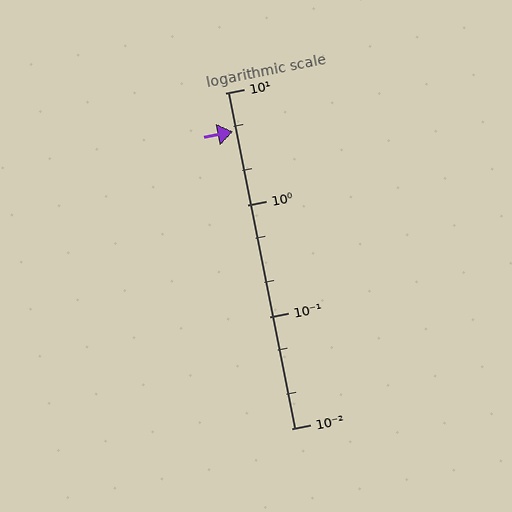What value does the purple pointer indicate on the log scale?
The pointer indicates approximately 4.5.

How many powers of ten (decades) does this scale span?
The scale spans 3 decades, from 0.01 to 10.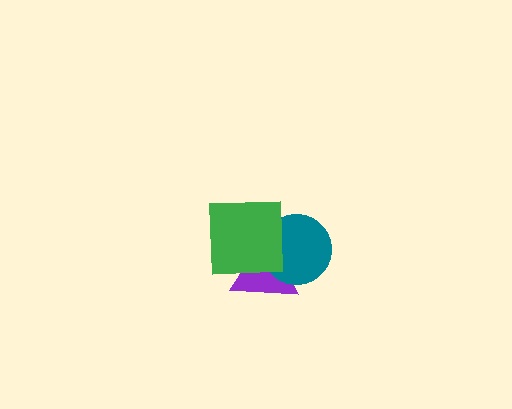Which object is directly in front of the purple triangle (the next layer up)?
The teal circle is directly in front of the purple triangle.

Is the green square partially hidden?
No, no other shape covers it.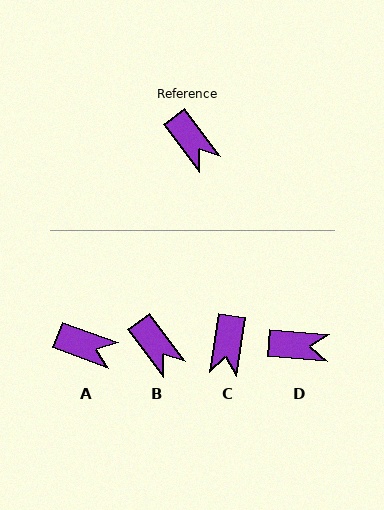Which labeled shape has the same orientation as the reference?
B.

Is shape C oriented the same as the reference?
No, it is off by about 45 degrees.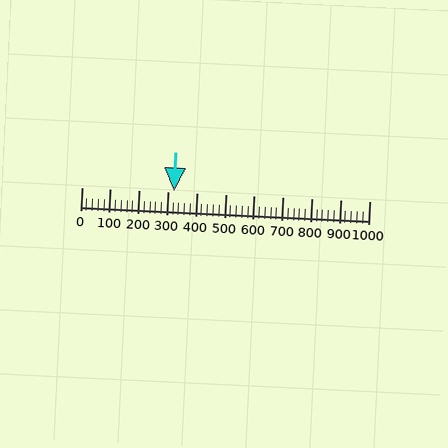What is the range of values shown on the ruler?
The ruler shows values from 0 to 1000.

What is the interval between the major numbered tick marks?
The major tick marks are spaced 100 units apart.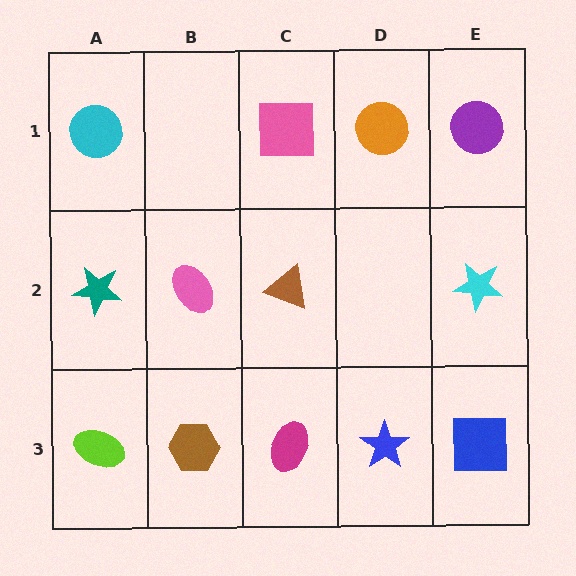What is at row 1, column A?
A cyan circle.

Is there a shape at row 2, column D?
No, that cell is empty.